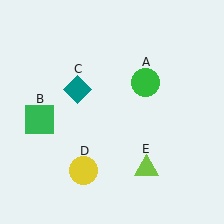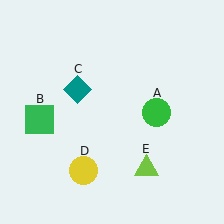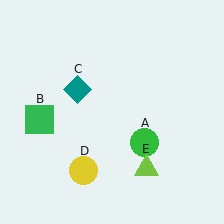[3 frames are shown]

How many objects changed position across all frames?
1 object changed position: green circle (object A).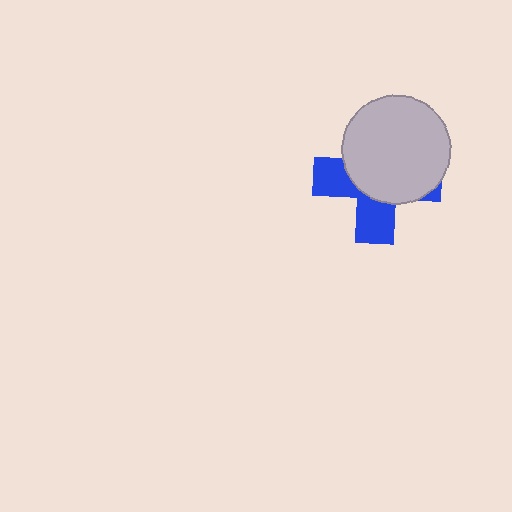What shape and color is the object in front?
The object in front is a light gray circle.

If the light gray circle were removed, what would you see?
You would see the complete blue cross.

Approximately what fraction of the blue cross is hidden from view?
Roughly 60% of the blue cross is hidden behind the light gray circle.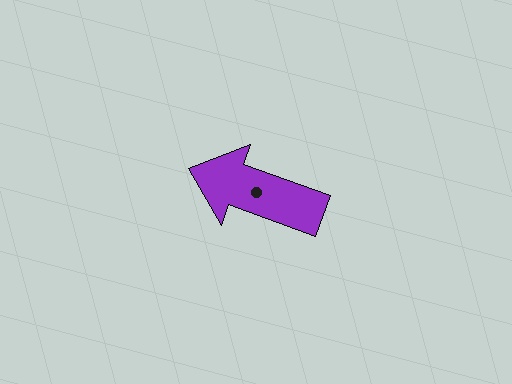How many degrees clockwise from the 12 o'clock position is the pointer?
Approximately 290 degrees.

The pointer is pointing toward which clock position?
Roughly 10 o'clock.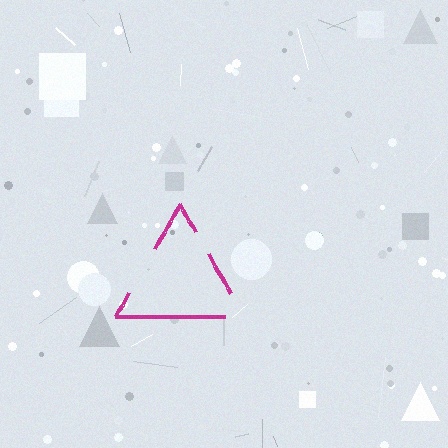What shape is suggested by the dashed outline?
The dashed outline suggests a triangle.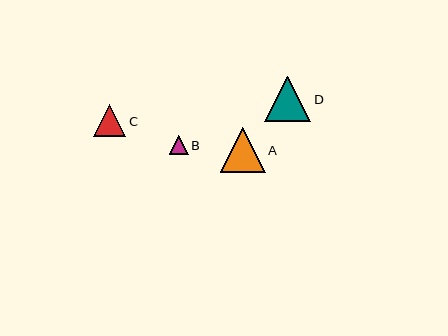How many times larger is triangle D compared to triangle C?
Triangle D is approximately 1.4 times the size of triangle C.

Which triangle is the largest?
Triangle D is the largest with a size of approximately 46 pixels.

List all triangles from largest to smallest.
From largest to smallest: D, A, C, B.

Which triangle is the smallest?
Triangle B is the smallest with a size of approximately 19 pixels.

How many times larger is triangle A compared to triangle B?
Triangle A is approximately 2.3 times the size of triangle B.